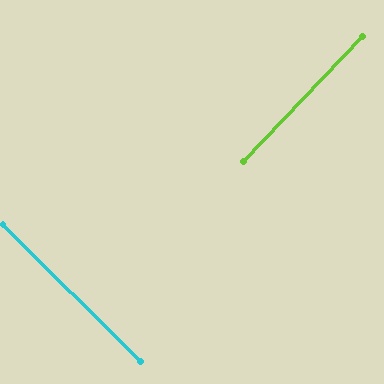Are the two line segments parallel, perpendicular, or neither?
Perpendicular — they meet at approximately 89°.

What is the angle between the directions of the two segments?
Approximately 89 degrees.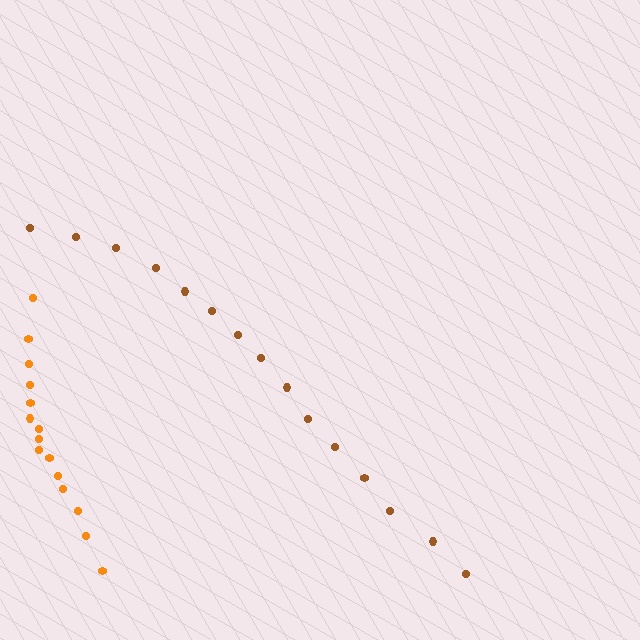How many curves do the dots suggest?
There are 2 distinct paths.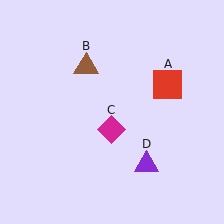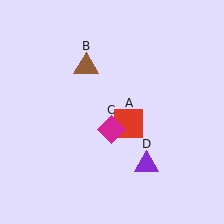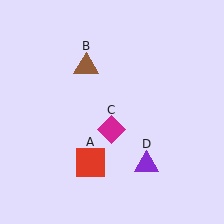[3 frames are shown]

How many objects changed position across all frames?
1 object changed position: red square (object A).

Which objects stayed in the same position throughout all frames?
Brown triangle (object B) and magenta diamond (object C) and purple triangle (object D) remained stationary.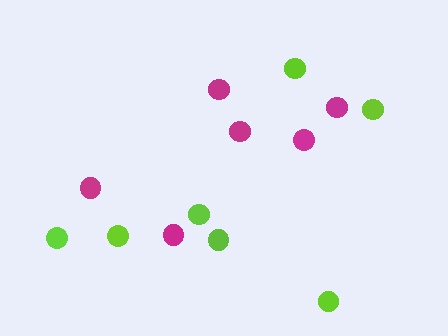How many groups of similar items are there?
There are 2 groups: one group of magenta circles (6) and one group of lime circles (7).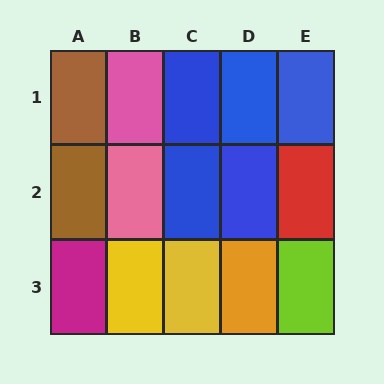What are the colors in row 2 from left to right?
Brown, pink, blue, blue, red.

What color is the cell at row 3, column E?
Lime.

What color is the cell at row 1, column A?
Brown.